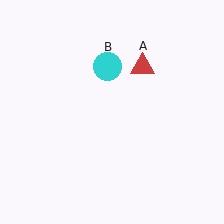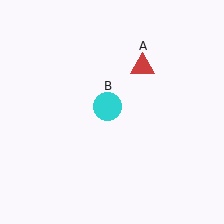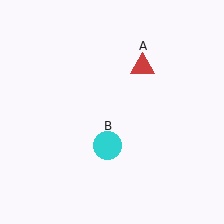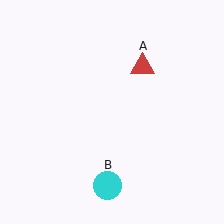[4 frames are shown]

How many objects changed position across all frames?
1 object changed position: cyan circle (object B).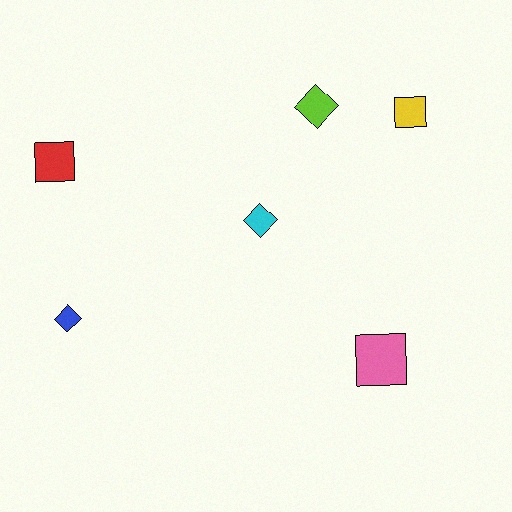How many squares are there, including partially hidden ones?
There are 3 squares.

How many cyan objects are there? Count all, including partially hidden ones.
There is 1 cyan object.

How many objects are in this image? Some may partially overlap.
There are 6 objects.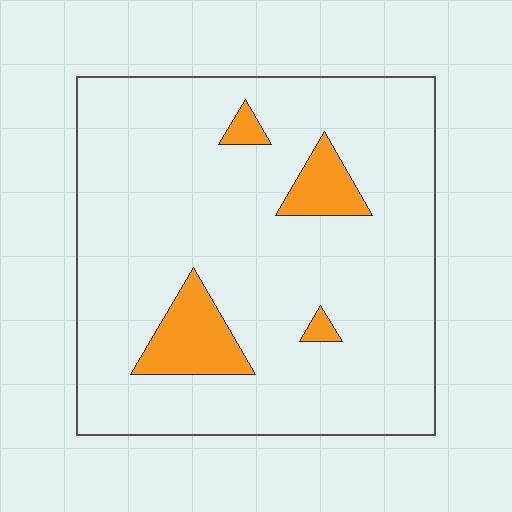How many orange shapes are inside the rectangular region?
4.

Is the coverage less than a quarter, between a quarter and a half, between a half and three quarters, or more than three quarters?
Less than a quarter.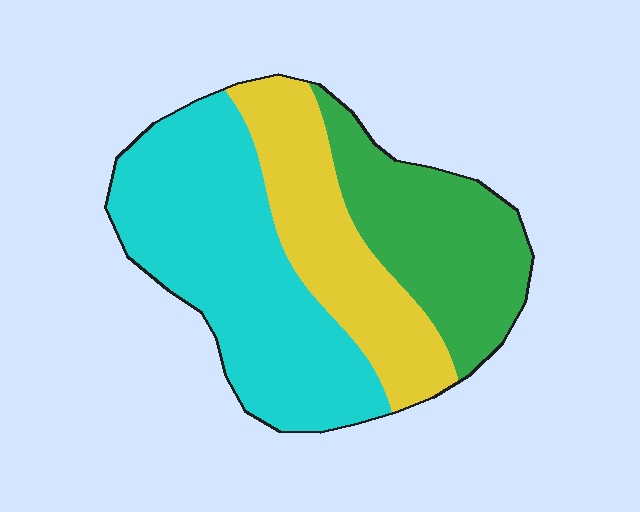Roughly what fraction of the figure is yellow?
Yellow covers roughly 25% of the figure.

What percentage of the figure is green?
Green takes up between a quarter and a half of the figure.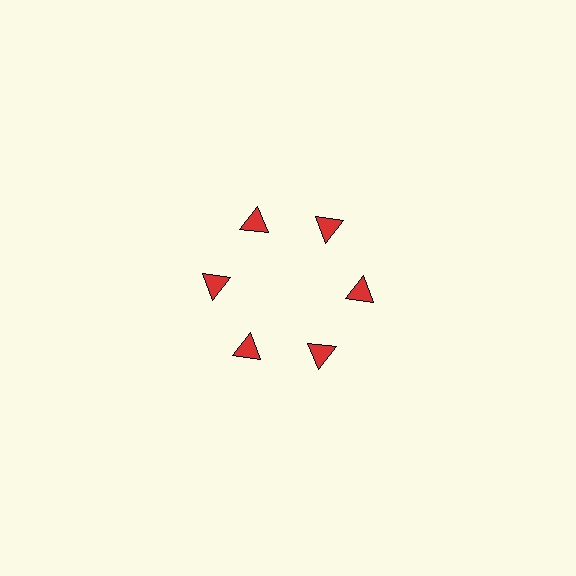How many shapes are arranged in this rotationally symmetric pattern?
There are 6 shapes, arranged in 6 groups of 1.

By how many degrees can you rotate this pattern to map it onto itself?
The pattern maps onto itself every 60 degrees of rotation.